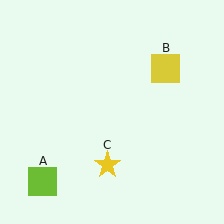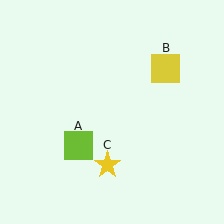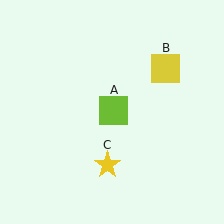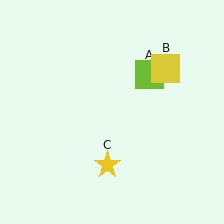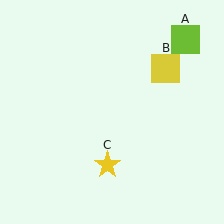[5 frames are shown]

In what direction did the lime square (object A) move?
The lime square (object A) moved up and to the right.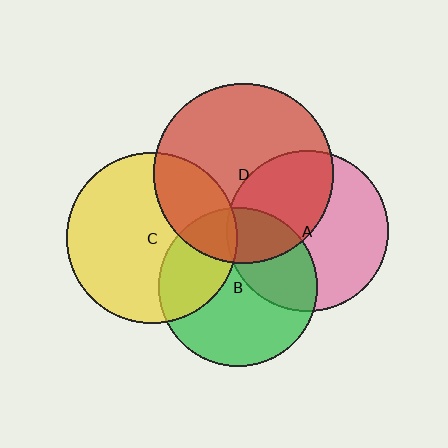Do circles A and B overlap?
Yes.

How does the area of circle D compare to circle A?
Approximately 1.2 times.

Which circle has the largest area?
Circle D (red).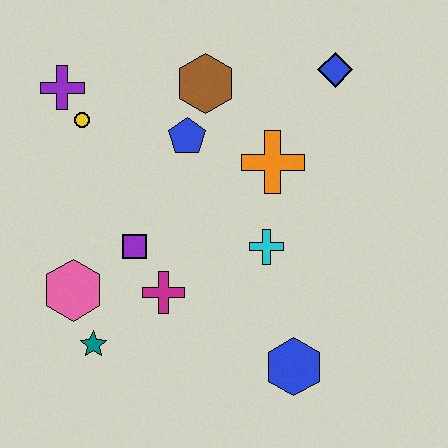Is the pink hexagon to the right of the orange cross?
No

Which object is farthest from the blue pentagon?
The blue hexagon is farthest from the blue pentagon.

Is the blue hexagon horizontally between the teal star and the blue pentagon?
No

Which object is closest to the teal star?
The pink hexagon is closest to the teal star.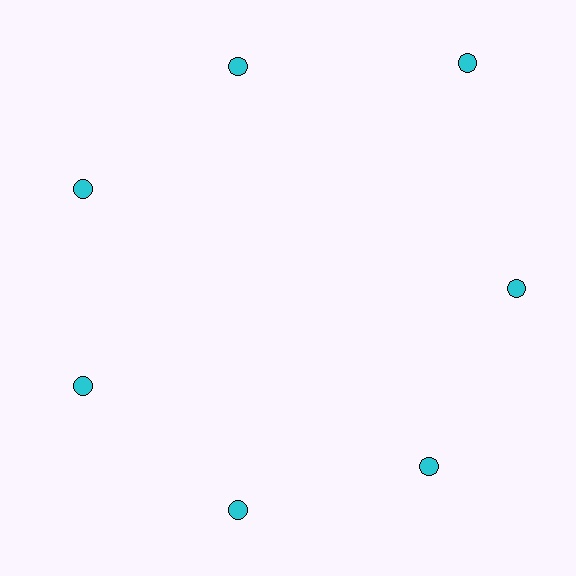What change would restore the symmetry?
The symmetry would be restored by moving it inward, back onto the ring so that all 7 circles sit at equal angles and equal distance from the center.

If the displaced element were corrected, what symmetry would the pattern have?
It would have 7-fold rotational symmetry — the pattern would map onto itself every 51 degrees.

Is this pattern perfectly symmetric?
No. The 7 cyan circles are arranged in a ring, but one element near the 1 o'clock position is pushed outward from the center, breaking the 7-fold rotational symmetry.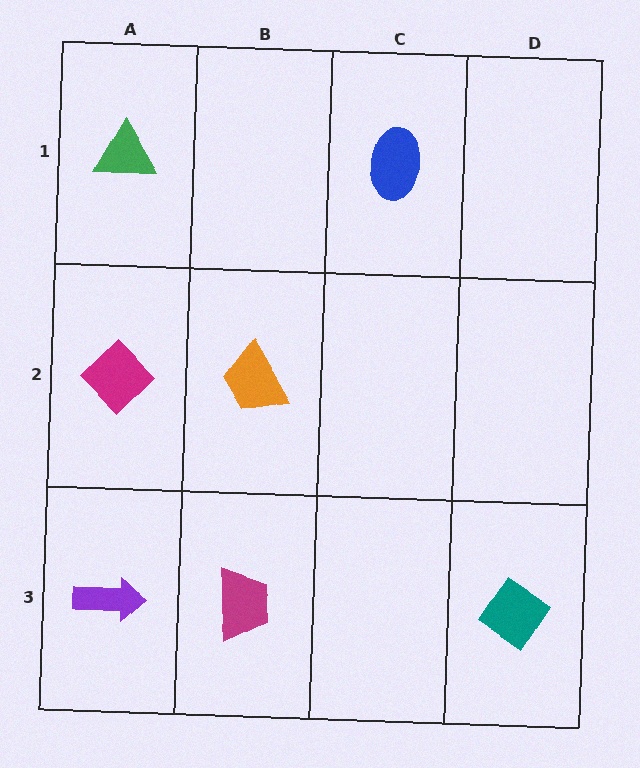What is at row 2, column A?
A magenta diamond.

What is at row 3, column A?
A purple arrow.